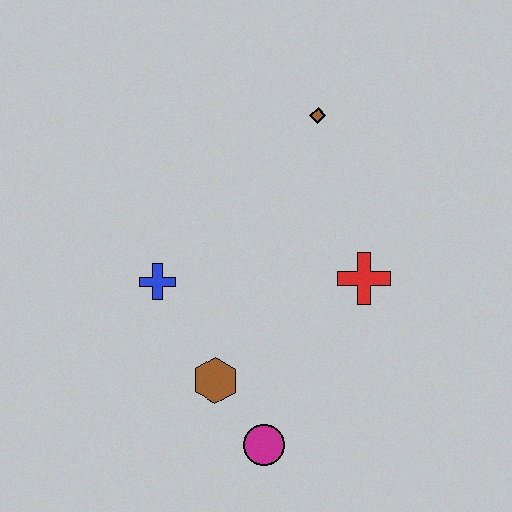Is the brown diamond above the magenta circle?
Yes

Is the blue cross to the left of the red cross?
Yes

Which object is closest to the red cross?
The brown diamond is closest to the red cross.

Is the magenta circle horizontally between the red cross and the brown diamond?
No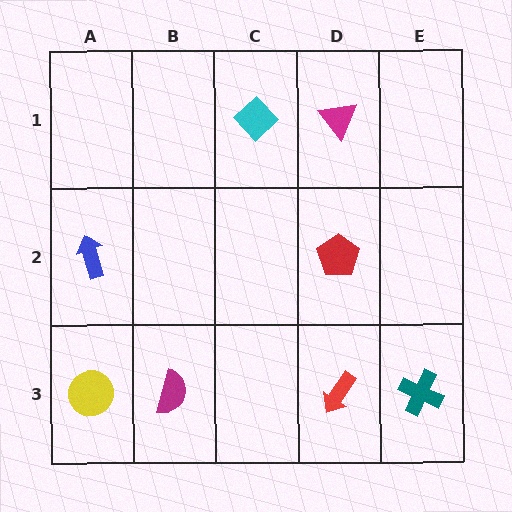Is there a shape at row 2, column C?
No, that cell is empty.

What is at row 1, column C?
A cyan diamond.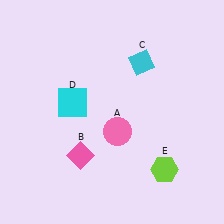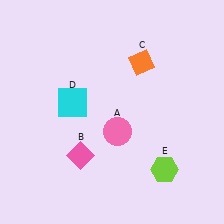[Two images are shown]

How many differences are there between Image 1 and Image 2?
There is 1 difference between the two images.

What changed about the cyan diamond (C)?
In Image 1, C is cyan. In Image 2, it changed to orange.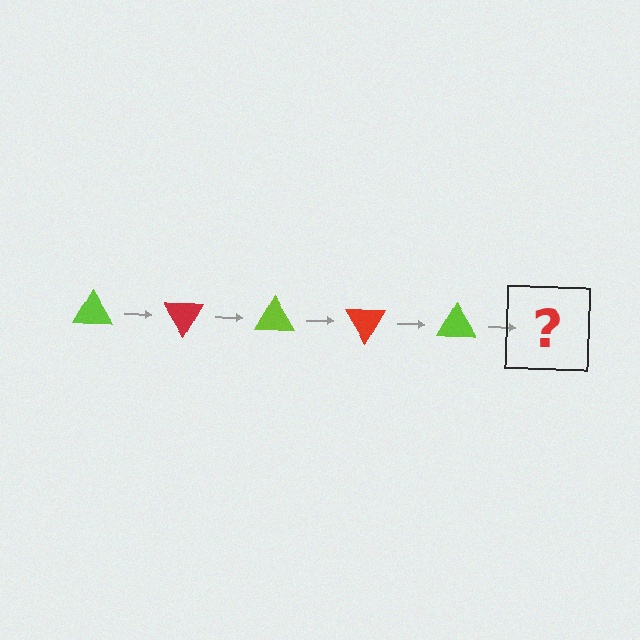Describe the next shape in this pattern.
It should be a red triangle, rotated 300 degrees from the start.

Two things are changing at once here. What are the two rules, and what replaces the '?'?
The two rules are that it rotates 60 degrees each step and the color cycles through lime and red. The '?' should be a red triangle, rotated 300 degrees from the start.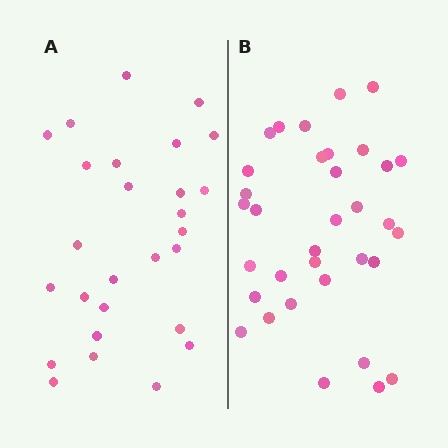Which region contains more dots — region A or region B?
Region B (the right region) has more dots.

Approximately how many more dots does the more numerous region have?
Region B has roughly 8 or so more dots than region A.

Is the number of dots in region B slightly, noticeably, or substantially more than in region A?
Region B has noticeably more, but not dramatically so. The ratio is roughly 1.3 to 1.